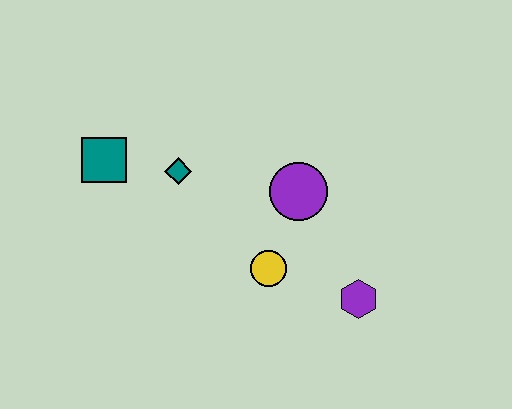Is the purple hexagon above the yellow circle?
No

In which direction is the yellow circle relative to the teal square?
The yellow circle is to the right of the teal square.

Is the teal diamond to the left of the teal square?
No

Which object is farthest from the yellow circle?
The teal square is farthest from the yellow circle.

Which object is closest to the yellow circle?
The purple circle is closest to the yellow circle.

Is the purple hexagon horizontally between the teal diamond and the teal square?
No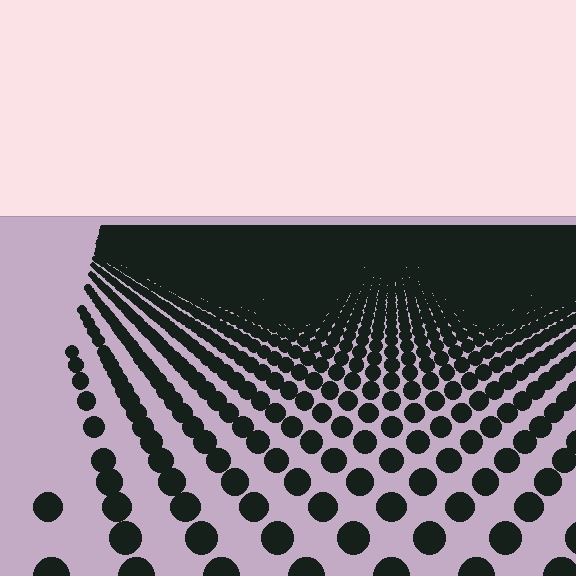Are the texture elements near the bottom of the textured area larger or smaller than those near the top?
Larger. Near the bottom, elements are closer to the viewer and appear at a bigger on-screen size.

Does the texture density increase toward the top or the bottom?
Density increases toward the top.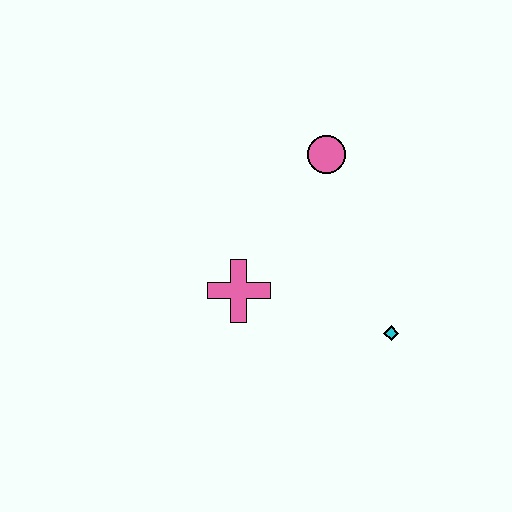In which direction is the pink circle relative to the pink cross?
The pink circle is above the pink cross.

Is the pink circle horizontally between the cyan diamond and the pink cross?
Yes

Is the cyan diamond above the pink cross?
No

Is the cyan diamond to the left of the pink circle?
No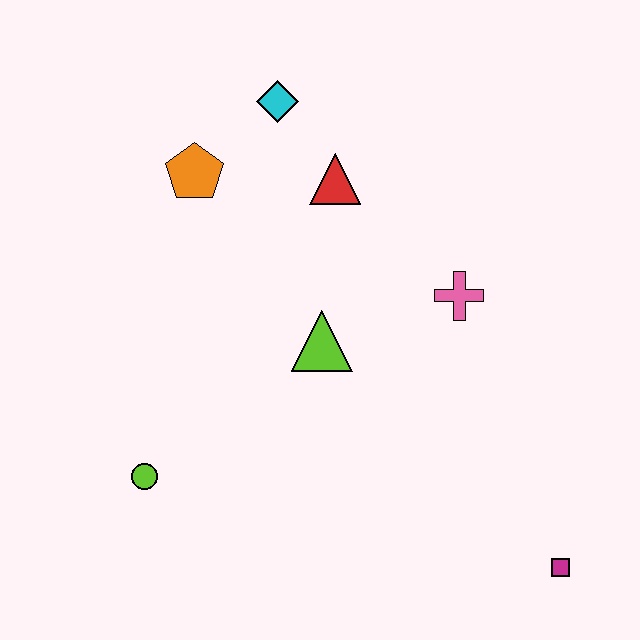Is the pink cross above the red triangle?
No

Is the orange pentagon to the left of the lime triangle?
Yes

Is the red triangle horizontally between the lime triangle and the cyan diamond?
No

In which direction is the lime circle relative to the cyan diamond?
The lime circle is below the cyan diamond.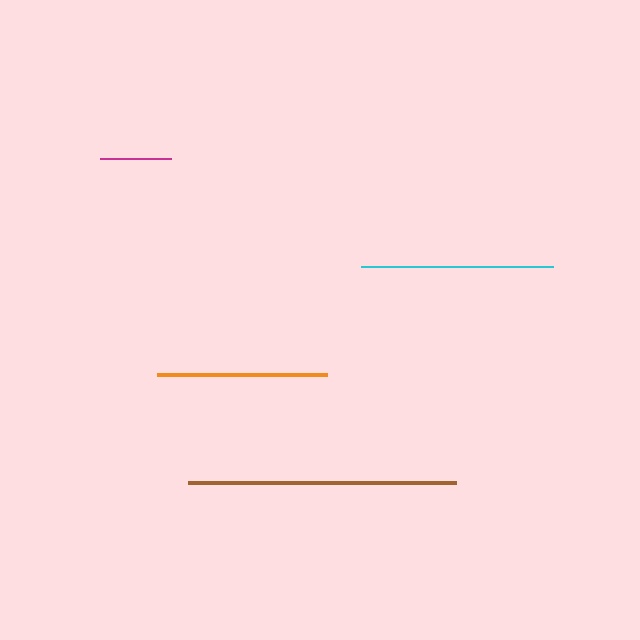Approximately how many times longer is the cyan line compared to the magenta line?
The cyan line is approximately 2.7 times the length of the magenta line.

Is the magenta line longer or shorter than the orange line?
The orange line is longer than the magenta line.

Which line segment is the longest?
The brown line is the longest at approximately 268 pixels.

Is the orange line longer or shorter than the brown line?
The brown line is longer than the orange line.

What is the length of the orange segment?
The orange segment is approximately 170 pixels long.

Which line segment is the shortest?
The magenta line is the shortest at approximately 72 pixels.